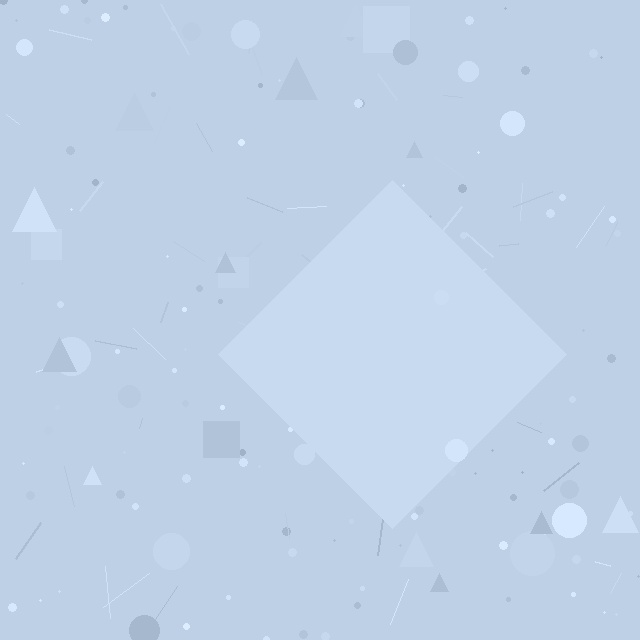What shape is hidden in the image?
A diamond is hidden in the image.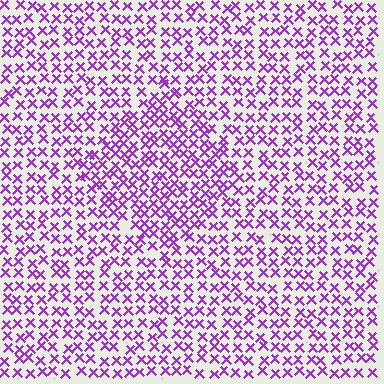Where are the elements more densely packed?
The elements are more densely packed inside the diamond boundary.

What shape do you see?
I see a diamond.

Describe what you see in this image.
The image contains small purple elements arranged at two different densities. A diamond-shaped region is visible where the elements are more densely packed than the surrounding area.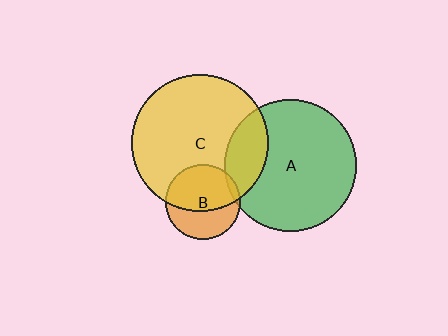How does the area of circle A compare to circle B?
Approximately 3.1 times.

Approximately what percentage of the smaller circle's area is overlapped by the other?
Approximately 60%.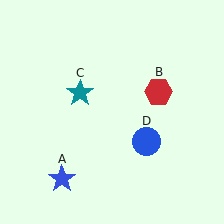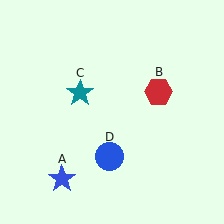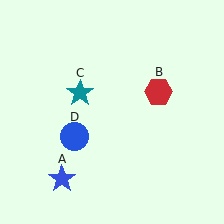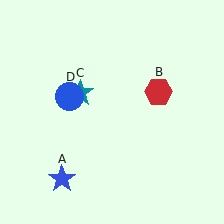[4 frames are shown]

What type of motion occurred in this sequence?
The blue circle (object D) rotated clockwise around the center of the scene.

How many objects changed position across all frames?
1 object changed position: blue circle (object D).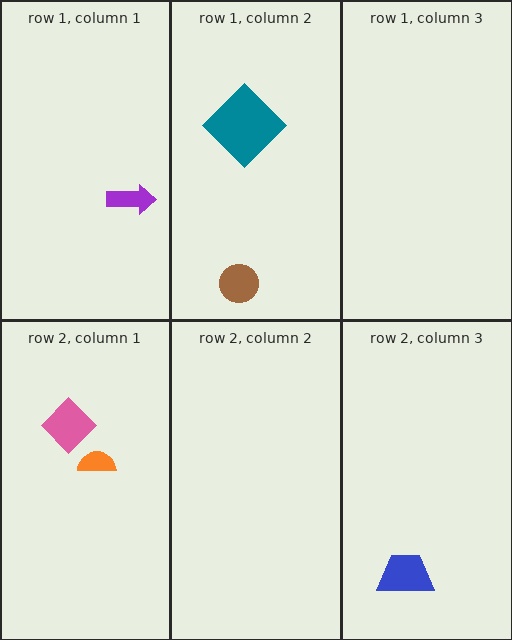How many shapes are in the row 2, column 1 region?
2.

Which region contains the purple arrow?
The row 1, column 1 region.